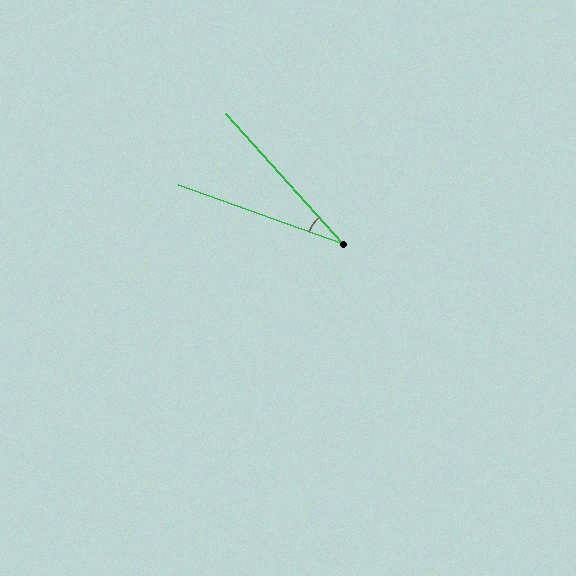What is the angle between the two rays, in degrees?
Approximately 28 degrees.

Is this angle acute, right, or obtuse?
It is acute.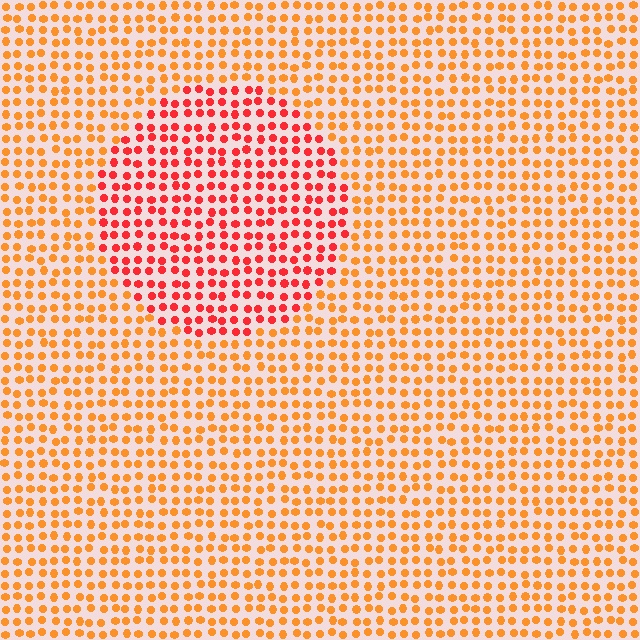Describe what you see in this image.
The image is filled with small orange elements in a uniform arrangement. A circle-shaped region is visible where the elements are tinted to a slightly different hue, forming a subtle color boundary.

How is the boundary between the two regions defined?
The boundary is defined purely by a slight shift in hue (about 33 degrees). Spacing, size, and orientation are identical on both sides.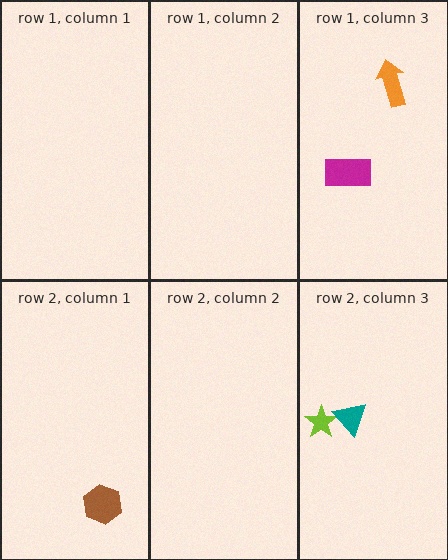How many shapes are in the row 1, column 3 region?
2.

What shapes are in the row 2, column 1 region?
The brown hexagon.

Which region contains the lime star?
The row 2, column 3 region.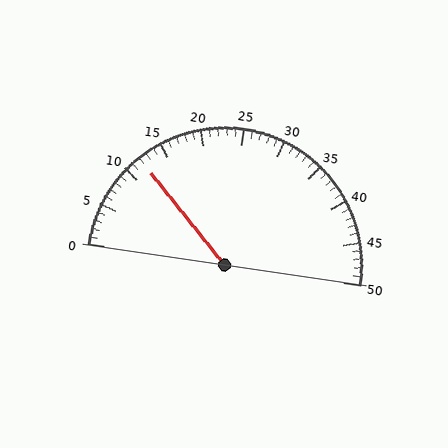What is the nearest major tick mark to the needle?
The nearest major tick mark is 10.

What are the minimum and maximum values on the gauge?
The gauge ranges from 0 to 50.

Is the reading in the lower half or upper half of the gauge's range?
The reading is in the lower half of the range (0 to 50).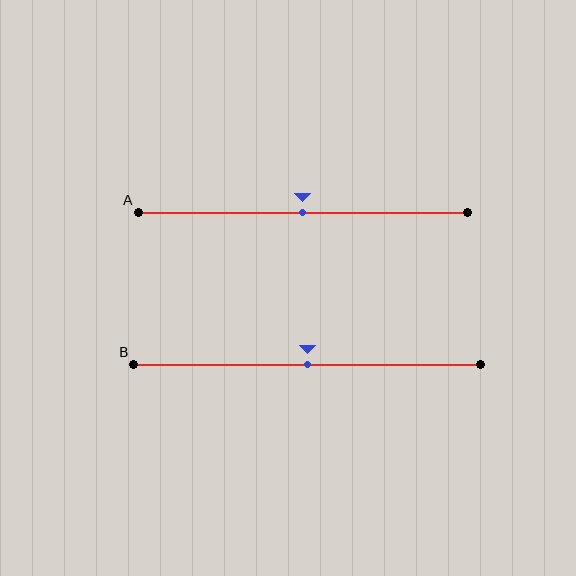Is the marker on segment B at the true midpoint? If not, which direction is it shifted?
Yes, the marker on segment B is at the true midpoint.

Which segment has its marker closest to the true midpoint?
Segment A has its marker closest to the true midpoint.